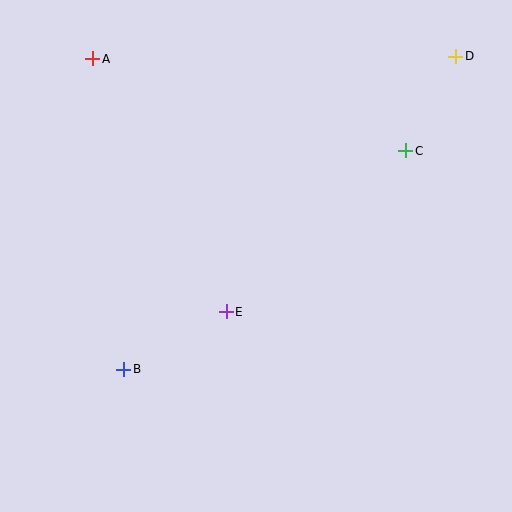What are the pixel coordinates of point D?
Point D is at (456, 56).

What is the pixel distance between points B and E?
The distance between B and E is 118 pixels.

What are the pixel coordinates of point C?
Point C is at (406, 151).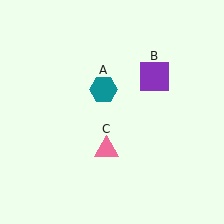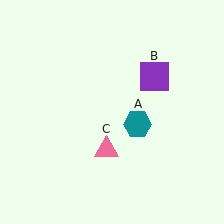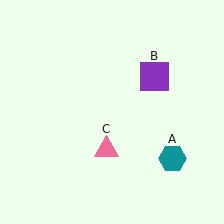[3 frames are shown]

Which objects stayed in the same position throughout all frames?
Purple square (object B) and pink triangle (object C) remained stationary.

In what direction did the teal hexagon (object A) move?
The teal hexagon (object A) moved down and to the right.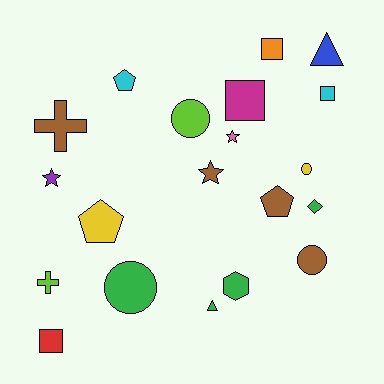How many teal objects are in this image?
There are no teal objects.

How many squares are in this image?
There are 4 squares.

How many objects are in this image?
There are 20 objects.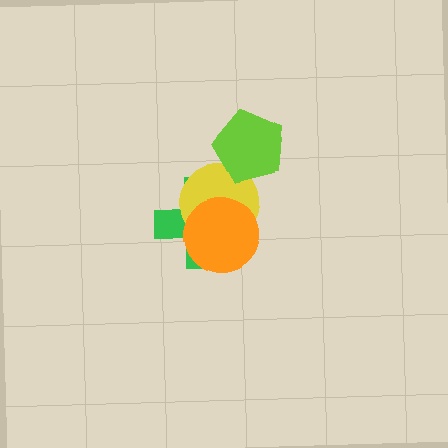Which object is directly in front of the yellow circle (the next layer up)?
The lime pentagon is directly in front of the yellow circle.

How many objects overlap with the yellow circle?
3 objects overlap with the yellow circle.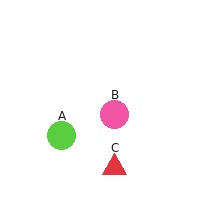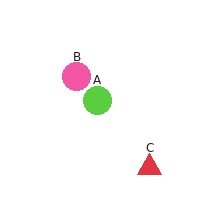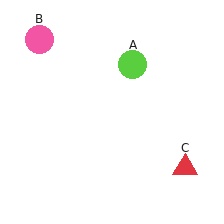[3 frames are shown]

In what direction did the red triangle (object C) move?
The red triangle (object C) moved right.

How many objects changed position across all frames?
3 objects changed position: lime circle (object A), pink circle (object B), red triangle (object C).